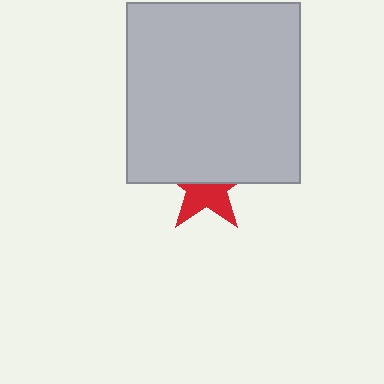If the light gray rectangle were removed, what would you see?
You would see the complete red star.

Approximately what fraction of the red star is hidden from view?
Roughly 50% of the red star is hidden behind the light gray rectangle.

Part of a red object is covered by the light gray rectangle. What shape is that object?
It is a star.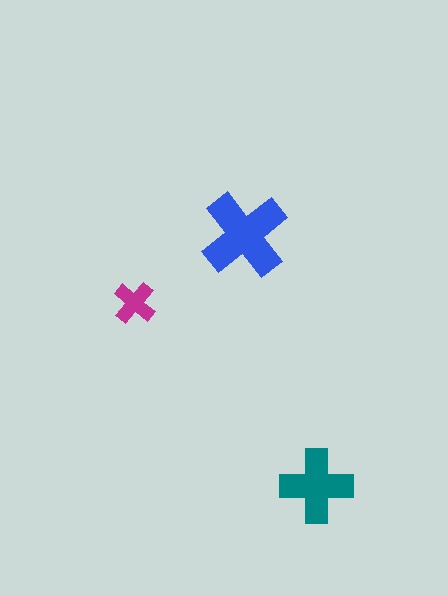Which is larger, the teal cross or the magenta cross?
The teal one.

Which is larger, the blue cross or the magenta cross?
The blue one.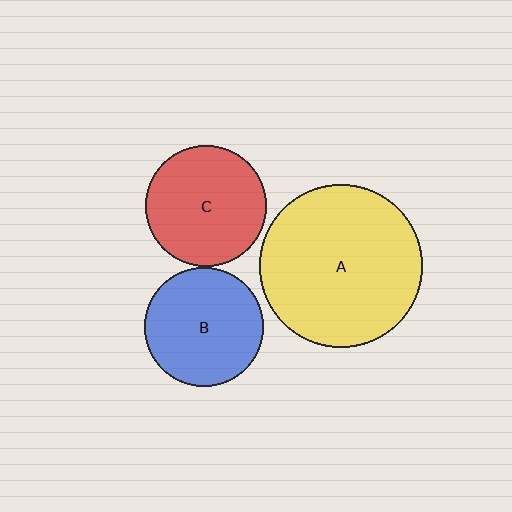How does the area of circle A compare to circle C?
Approximately 1.8 times.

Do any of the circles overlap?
No, none of the circles overlap.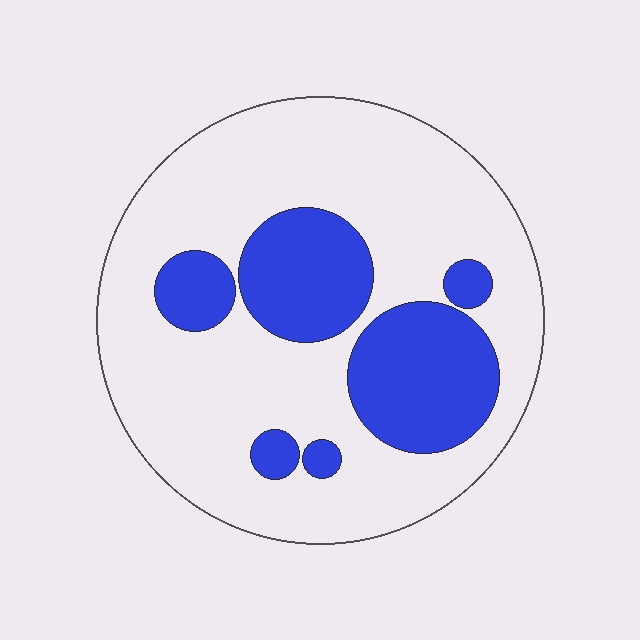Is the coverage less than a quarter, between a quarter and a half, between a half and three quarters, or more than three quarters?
Between a quarter and a half.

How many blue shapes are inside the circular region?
6.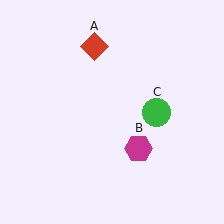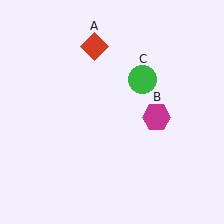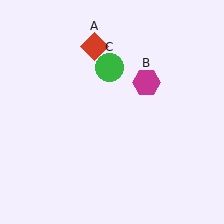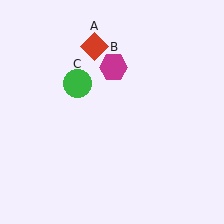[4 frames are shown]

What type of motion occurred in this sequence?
The magenta hexagon (object B), green circle (object C) rotated counterclockwise around the center of the scene.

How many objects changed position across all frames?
2 objects changed position: magenta hexagon (object B), green circle (object C).